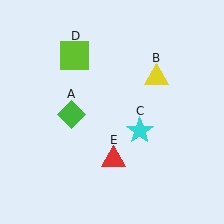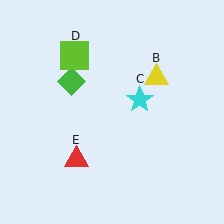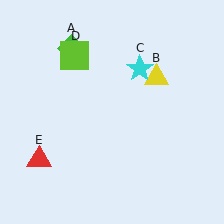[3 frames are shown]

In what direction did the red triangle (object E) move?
The red triangle (object E) moved left.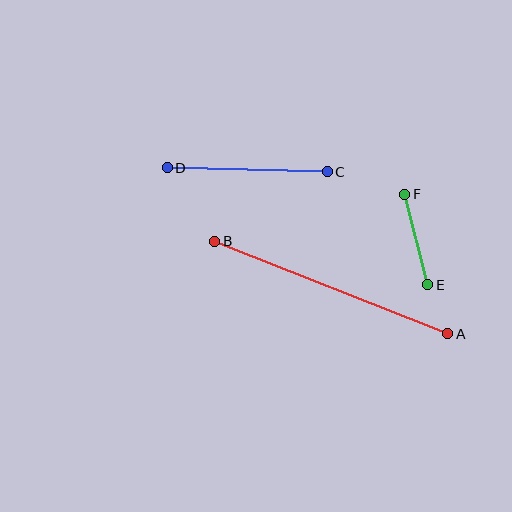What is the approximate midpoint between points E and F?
The midpoint is at approximately (416, 239) pixels.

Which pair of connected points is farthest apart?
Points A and B are farthest apart.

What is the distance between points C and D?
The distance is approximately 160 pixels.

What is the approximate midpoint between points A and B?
The midpoint is at approximately (331, 287) pixels.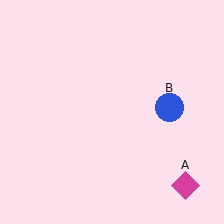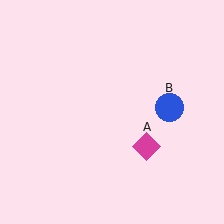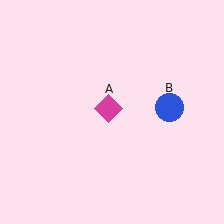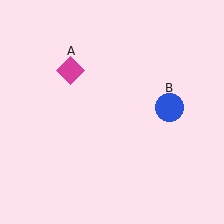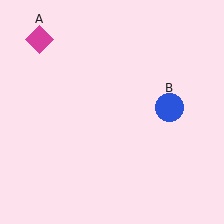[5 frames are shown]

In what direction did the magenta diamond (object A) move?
The magenta diamond (object A) moved up and to the left.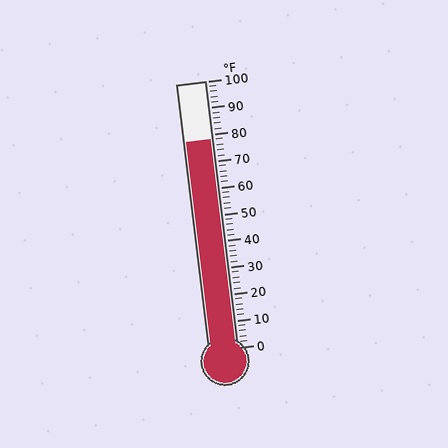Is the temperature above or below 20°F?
The temperature is above 20°F.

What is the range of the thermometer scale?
The thermometer scale ranges from 0°F to 100°F.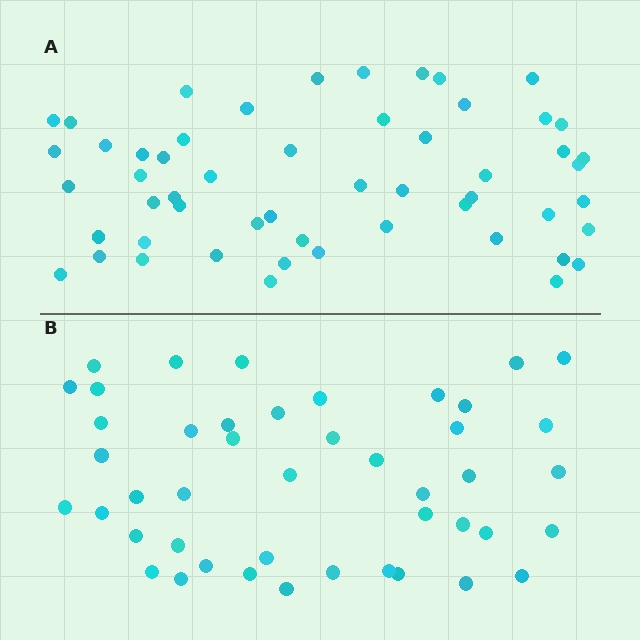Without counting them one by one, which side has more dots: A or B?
Region A (the top region) has more dots.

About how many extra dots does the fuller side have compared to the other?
Region A has roughly 8 or so more dots than region B.